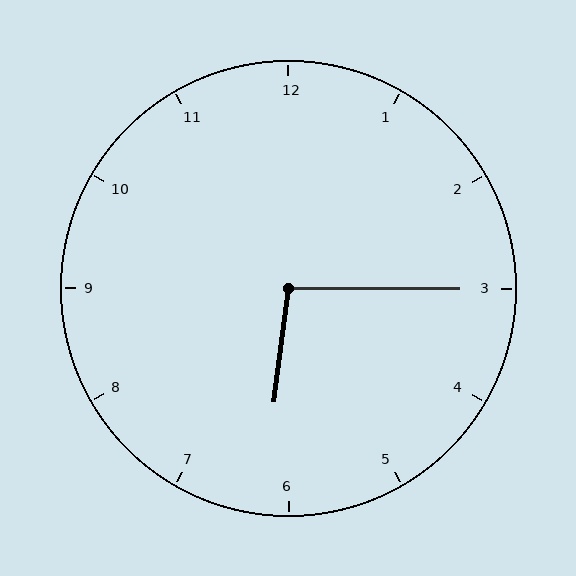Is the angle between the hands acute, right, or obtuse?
It is obtuse.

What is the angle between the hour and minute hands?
Approximately 98 degrees.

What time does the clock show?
6:15.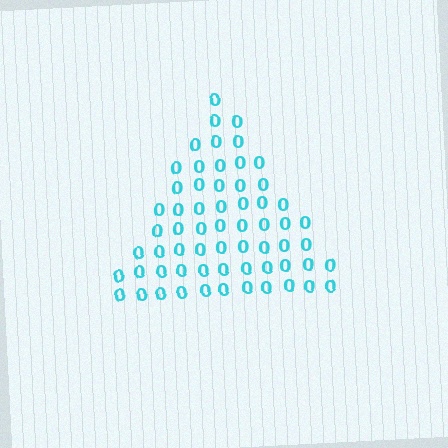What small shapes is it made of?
It is made of small digit 0's.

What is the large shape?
The large shape is a triangle.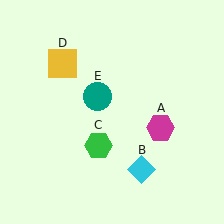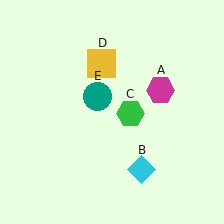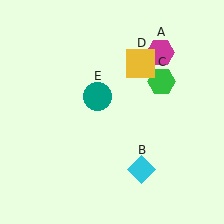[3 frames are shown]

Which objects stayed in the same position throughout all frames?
Cyan diamond (object B) and teal circle (object E) remained stationary.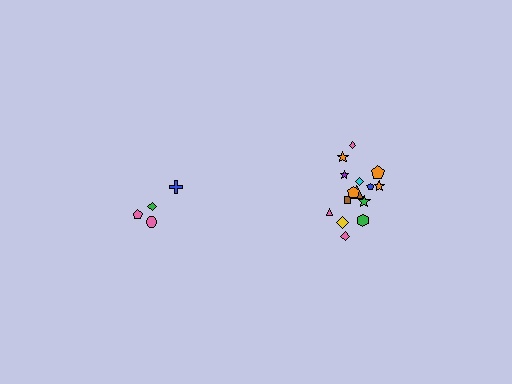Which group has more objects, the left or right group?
The right group.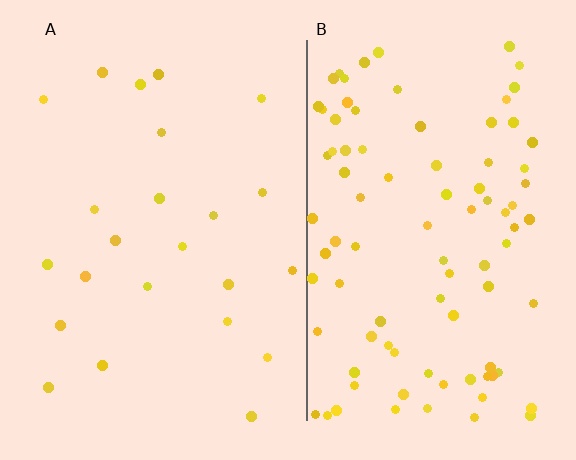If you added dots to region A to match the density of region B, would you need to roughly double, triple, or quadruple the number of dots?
Approximately quadruple.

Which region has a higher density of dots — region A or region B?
B (the right).